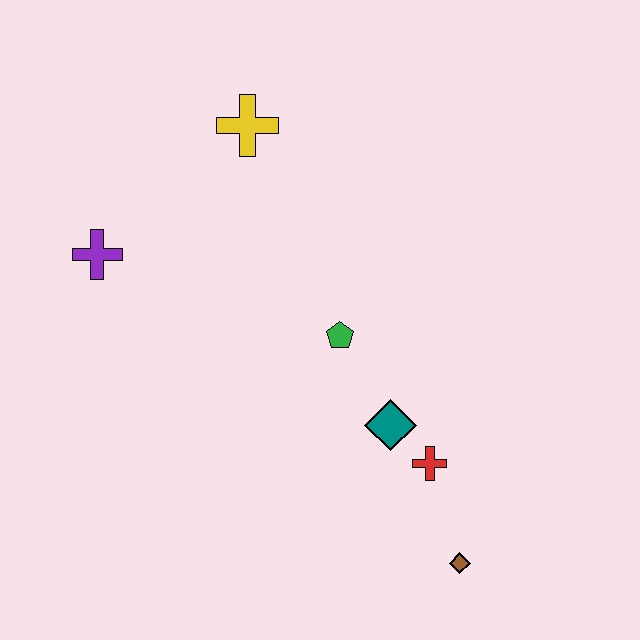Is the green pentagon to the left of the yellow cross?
No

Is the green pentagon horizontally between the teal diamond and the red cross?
No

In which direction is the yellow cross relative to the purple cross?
The yellow cross is to the right of the purple cross.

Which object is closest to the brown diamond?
The red cross is closest to the brown diamond.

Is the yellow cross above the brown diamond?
Yes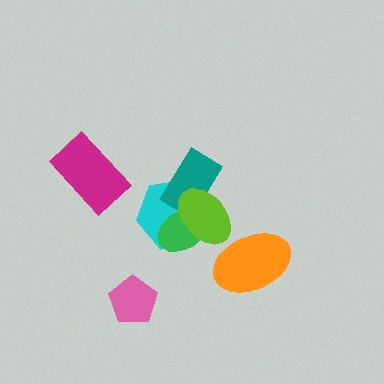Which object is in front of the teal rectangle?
The lime ellipse is in front of the teal rectangle.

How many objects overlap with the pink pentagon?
0 objects overlap with the pink pentagon.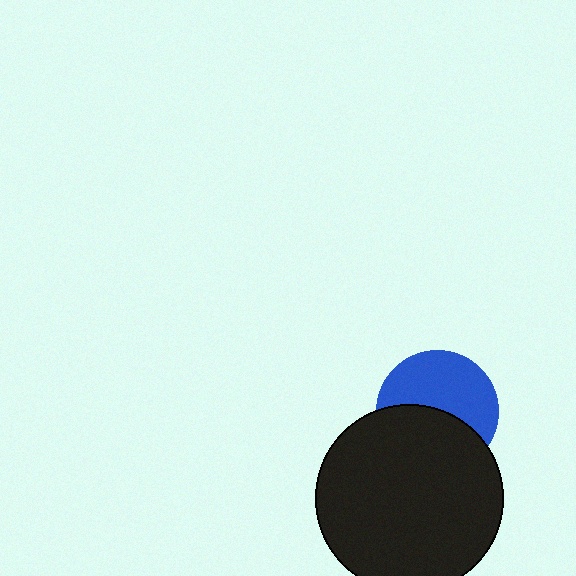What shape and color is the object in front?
The object in front is a black circle.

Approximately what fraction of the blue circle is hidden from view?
Roughly 46% of the blue circle is hidden behind the black circle.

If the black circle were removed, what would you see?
You would see the complete blue circle.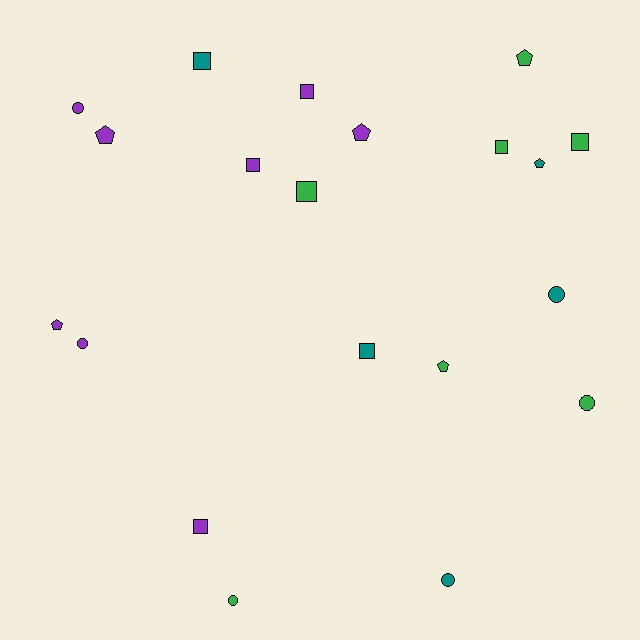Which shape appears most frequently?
Square, with 8 objects.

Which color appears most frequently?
Purple, with 8 objects.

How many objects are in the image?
There are 20 objects.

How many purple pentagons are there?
There are 3 purple pentagons.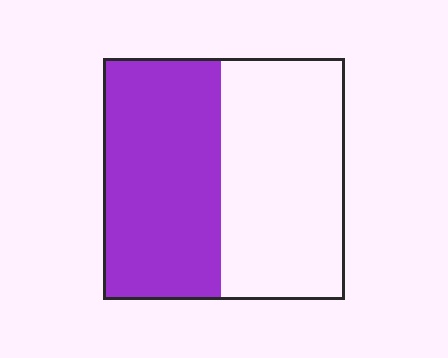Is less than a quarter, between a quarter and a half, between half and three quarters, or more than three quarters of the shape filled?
Between a quarter and a half.